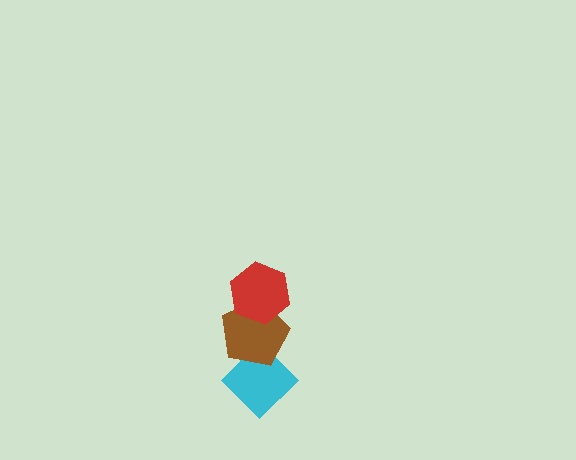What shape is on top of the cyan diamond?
The brown pentagon is on top of the cyan diamond.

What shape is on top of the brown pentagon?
The red hexagon is on top of the brown pentagon.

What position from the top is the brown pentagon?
The brown pentagon is 2nd from the top.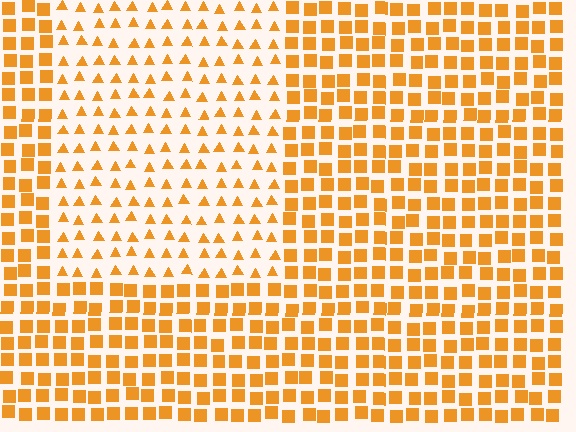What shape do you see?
I see a rectangle.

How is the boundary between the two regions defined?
The boundary is defined by a change in element shape: triangles inside vs. squares outside. All elements share the same color and spacing.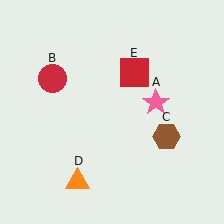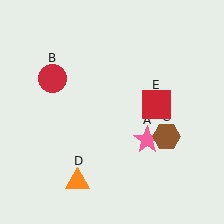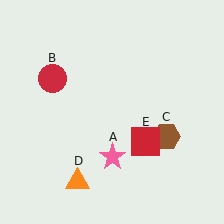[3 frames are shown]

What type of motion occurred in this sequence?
The pink star (object A), red square (object E) rotated clockwise around the center of the scene.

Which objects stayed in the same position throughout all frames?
Red circle (object B) and brown hexagon (object C) and orange triangle (object D) remained stationary.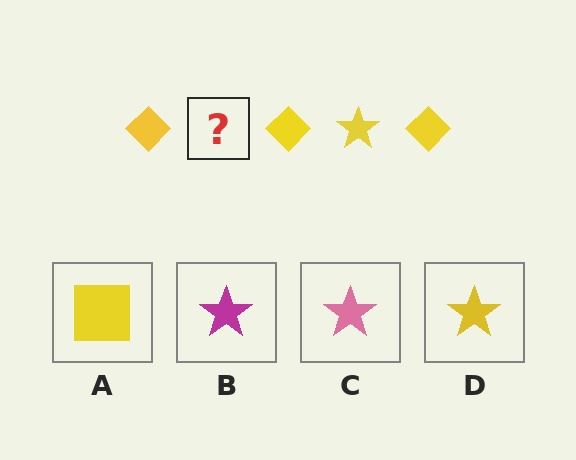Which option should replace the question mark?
Option D.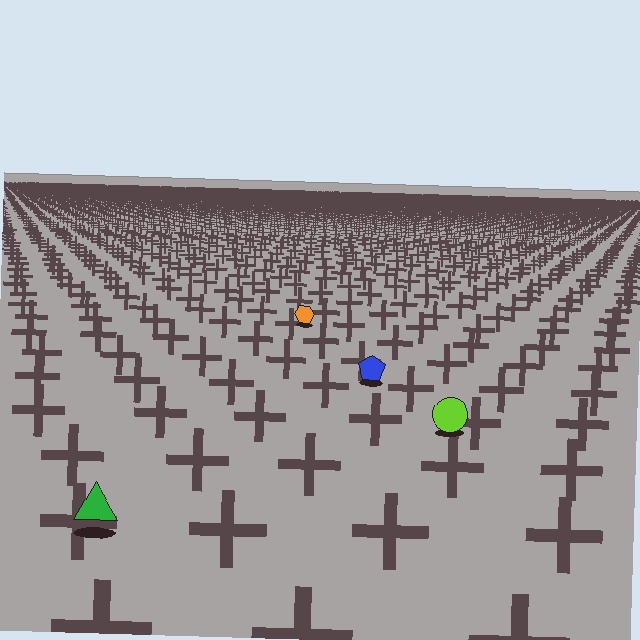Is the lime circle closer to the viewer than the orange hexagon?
Yes. The lime circle is closer — you can tell from the texture gradient: the ground texture is coarser near it.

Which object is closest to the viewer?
The green triangle is closest. The texture marks near it are larger and more spread out.